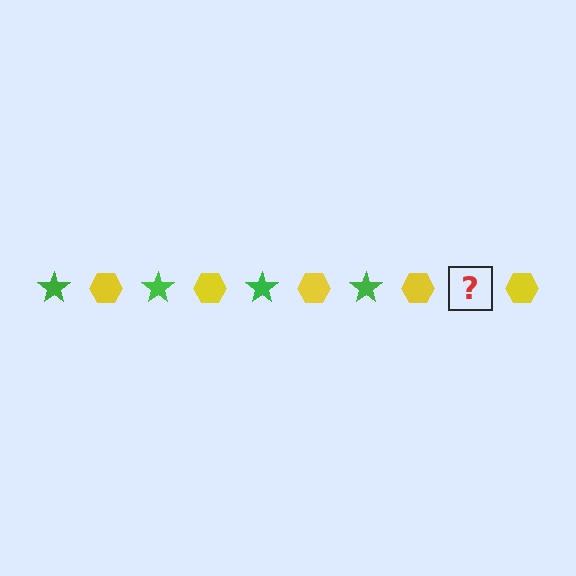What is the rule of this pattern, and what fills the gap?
The rule is that the pattern alternates between green star and yellow hexagon. The gap should be filled with a green star.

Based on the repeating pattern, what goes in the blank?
The blank should be a green star.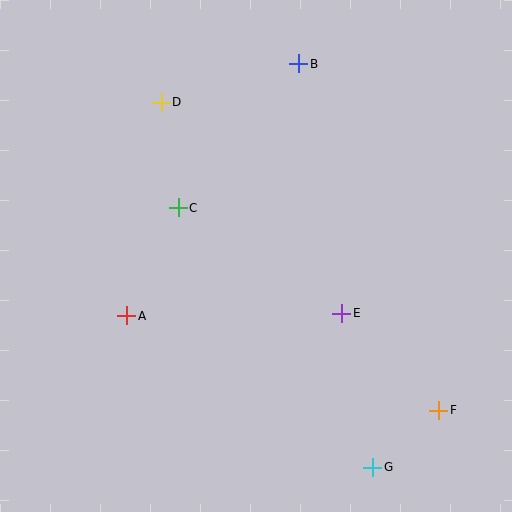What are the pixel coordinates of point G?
Point G is at (373, 467).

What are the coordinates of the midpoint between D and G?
The midpoint between D and G is at (267, 285).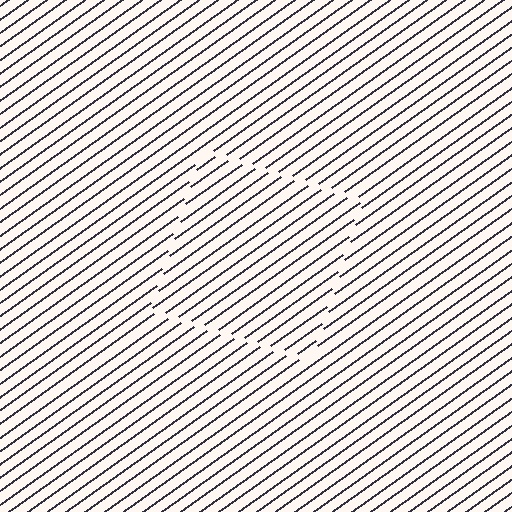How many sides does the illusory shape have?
4 sides — the line-ends trace a square.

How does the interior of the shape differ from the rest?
The interior of the shape contains the same grating, shifted by half a period — the contour is defined by the phase discontinuity where line-ends from the inner and outer gratings abut.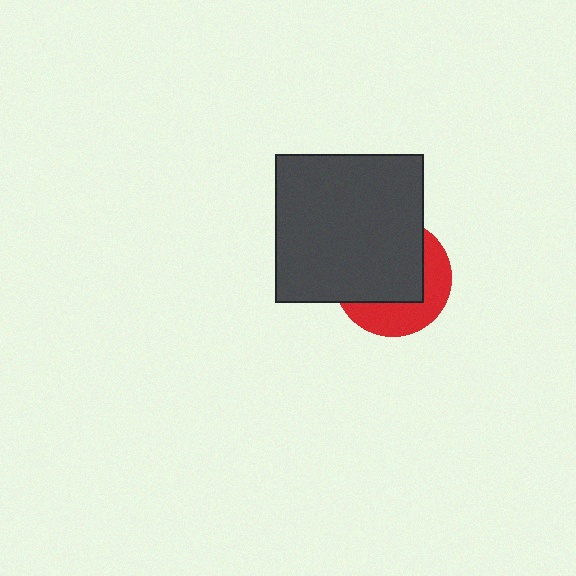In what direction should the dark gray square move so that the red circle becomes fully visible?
The dark gray square should move toward the upper-left. That is the shortest direction to clear the overlap and leave the red circle fully visible.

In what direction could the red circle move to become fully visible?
The red circle could move toward the lower-right. That would shift it out from behind the dark gray square entirely.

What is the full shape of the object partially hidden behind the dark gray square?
The partially hidden object is a red circle.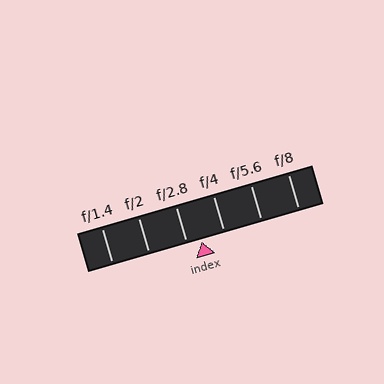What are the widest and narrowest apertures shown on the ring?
The widest aperture shown is f/1.4 and the narrowest is f/8.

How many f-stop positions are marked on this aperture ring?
There are 6 f-stop positions marked.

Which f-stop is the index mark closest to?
The index mark is closest to f/2.8.